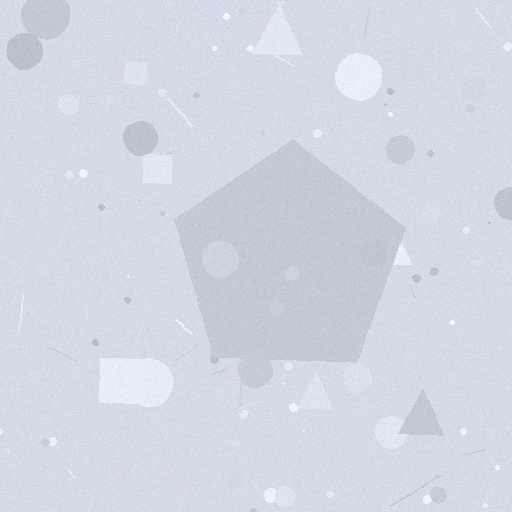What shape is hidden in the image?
A pentagon is hidden in the image.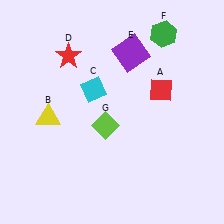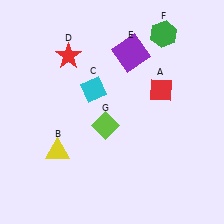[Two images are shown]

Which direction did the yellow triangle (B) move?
The yellow triangle (B) moved down.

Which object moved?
The yellow triangle (B) moved down.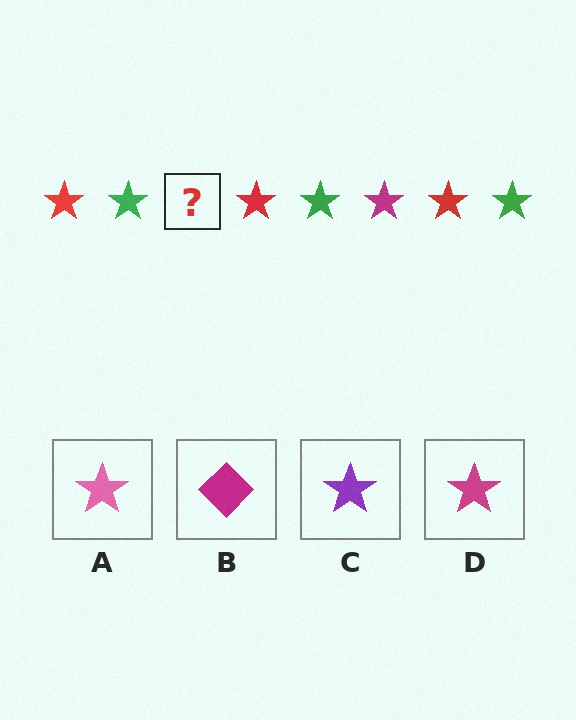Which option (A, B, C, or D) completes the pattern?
D.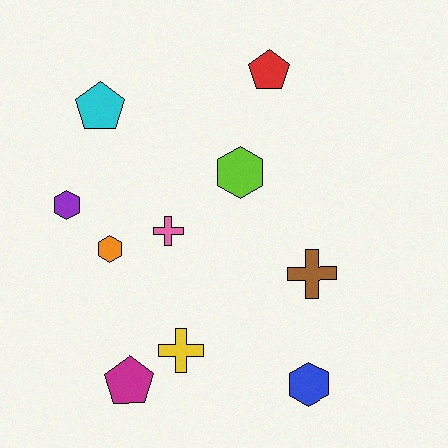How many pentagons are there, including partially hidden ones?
There are 3 pentagons.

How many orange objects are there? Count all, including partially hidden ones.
There is 1 orange object.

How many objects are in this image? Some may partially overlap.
There are 10 objects.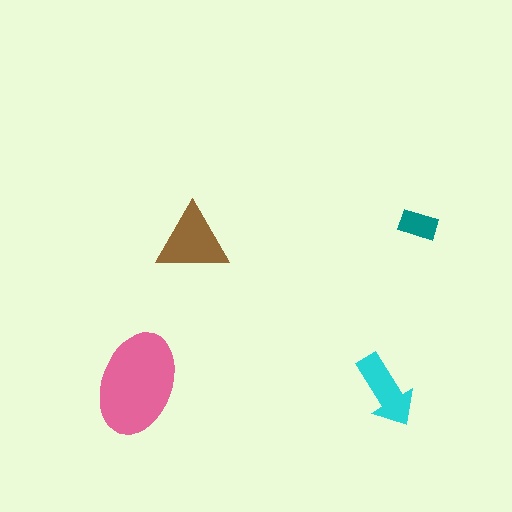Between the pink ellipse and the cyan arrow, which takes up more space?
The pink ellipse.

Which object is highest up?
The teal rectangle is topmost.